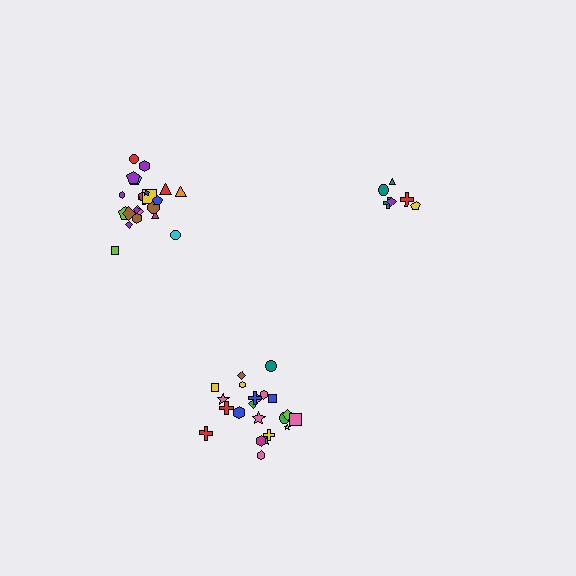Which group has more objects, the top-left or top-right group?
The top-left group.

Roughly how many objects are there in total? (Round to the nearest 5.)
Roughly 50 objects in total.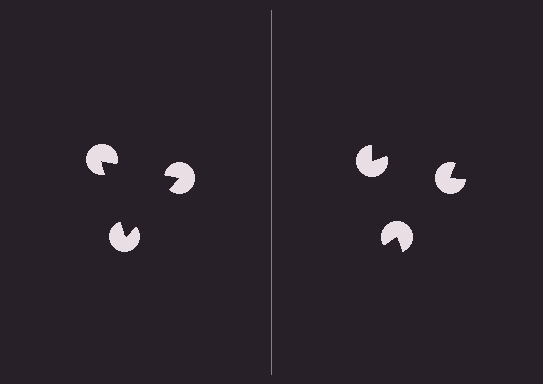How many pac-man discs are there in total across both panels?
6 — 3 on each side.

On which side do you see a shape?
An illusory triangle appears on the left side. On the right side the wedge cuts are rotated, so no coherent shape forms.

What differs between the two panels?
The pac-man discs are positioned identically on both sides; only the wedge orientations differ. On the left they align to a triangle; on the right they are misaligned.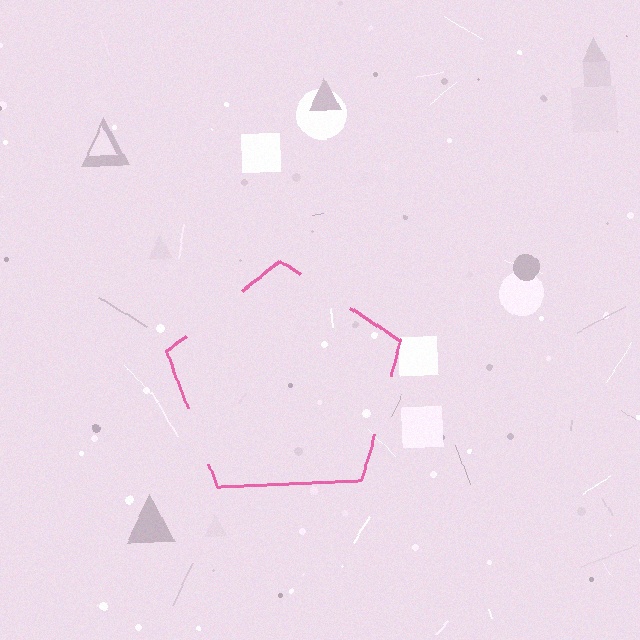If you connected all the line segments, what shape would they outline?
They would outline a pentagon.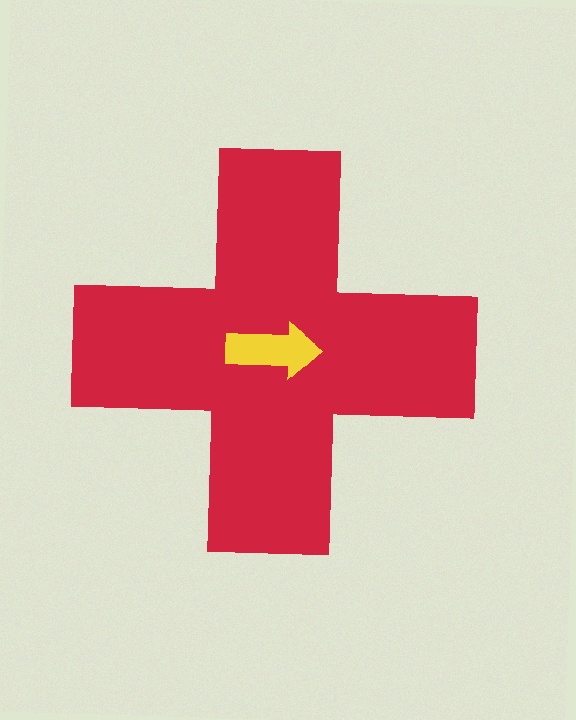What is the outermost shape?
The red cross.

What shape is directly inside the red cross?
The yellow arrow.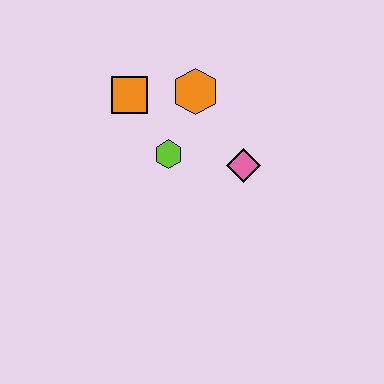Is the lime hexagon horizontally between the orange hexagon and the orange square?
Yes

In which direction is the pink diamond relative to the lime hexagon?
The pink diamond is to the right of the lime hexagon.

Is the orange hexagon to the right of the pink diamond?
No